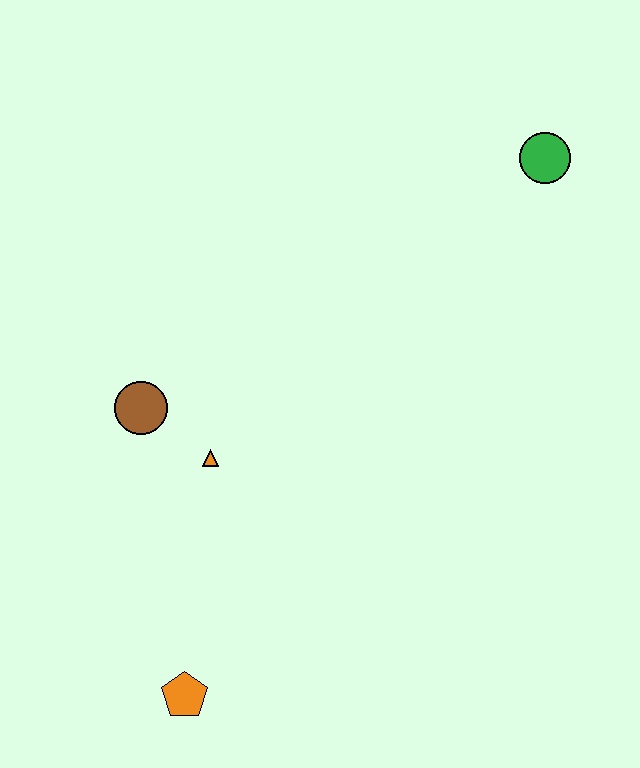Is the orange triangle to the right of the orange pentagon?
Yes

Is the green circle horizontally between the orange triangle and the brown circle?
No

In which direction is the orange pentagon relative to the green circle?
The orange pentagon is below the green circle.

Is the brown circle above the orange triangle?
Yes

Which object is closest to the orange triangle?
The brown circle is closest to the orange triangle.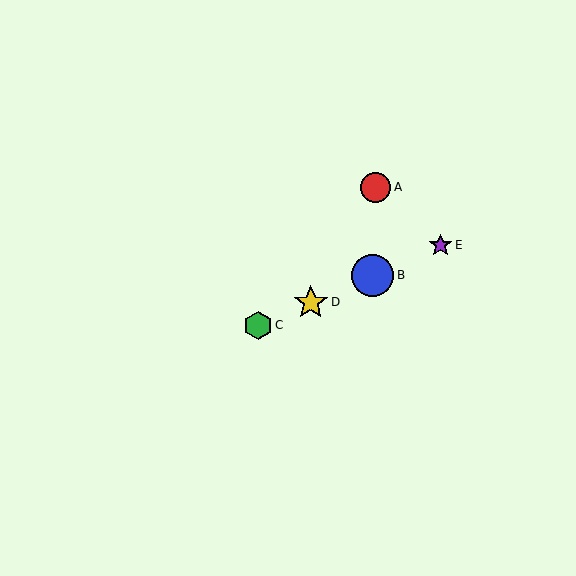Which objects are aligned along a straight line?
Objects B, C, D, E are aligned along a straight line.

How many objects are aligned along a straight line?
4 objects (B, C, D, E) are aligned along a straight line.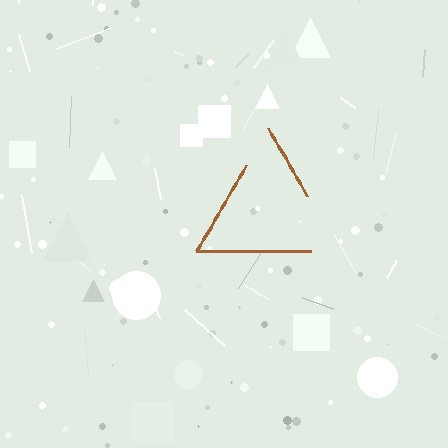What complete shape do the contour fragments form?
The contour fragments form a triangle.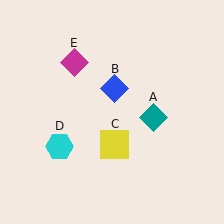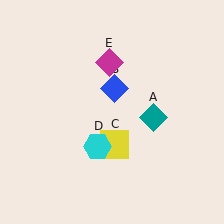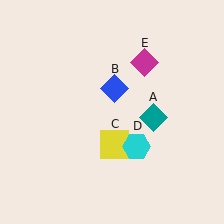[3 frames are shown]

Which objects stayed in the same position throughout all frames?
Teal diamond (object A) and blue diamond (object B) and yellow square (object C) remained stationary.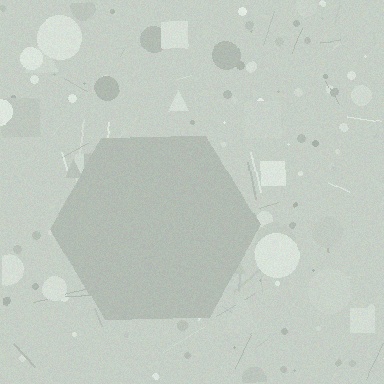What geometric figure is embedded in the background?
A hexagon is embedded in the background.